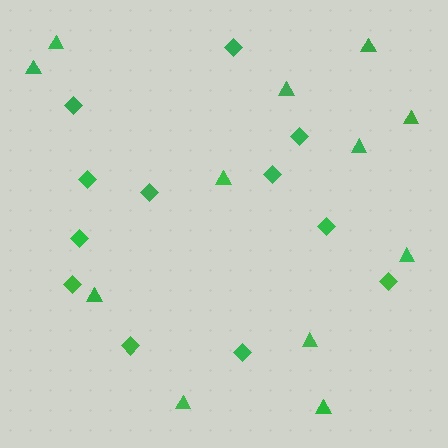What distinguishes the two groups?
There are 2 groups: one group of diamonds (12) and one group of triangles (12).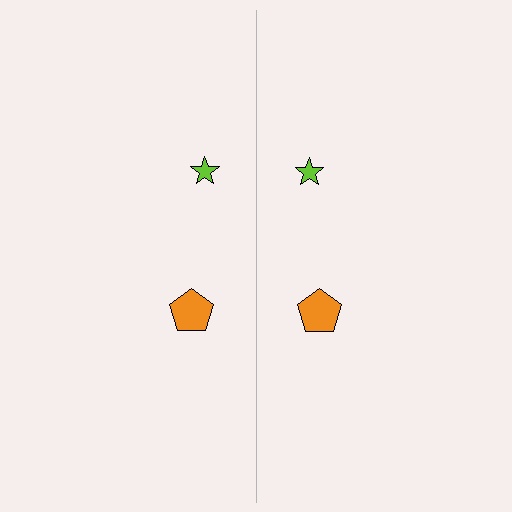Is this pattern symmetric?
Yes, this pattern has bilateral (reflection) symmetry.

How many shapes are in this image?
There are 4 shapes in this image.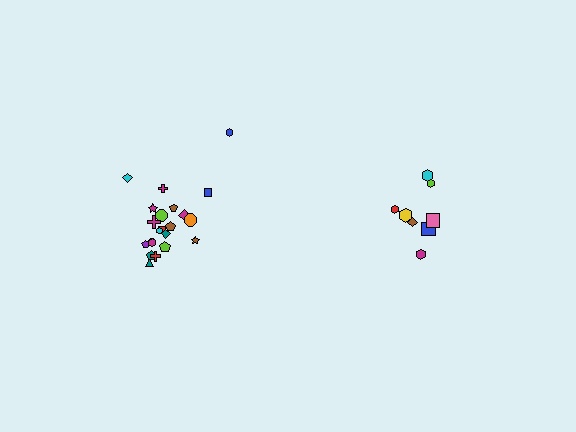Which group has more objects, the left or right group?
The left group.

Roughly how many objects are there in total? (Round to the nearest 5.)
Roughly 30 objects in total.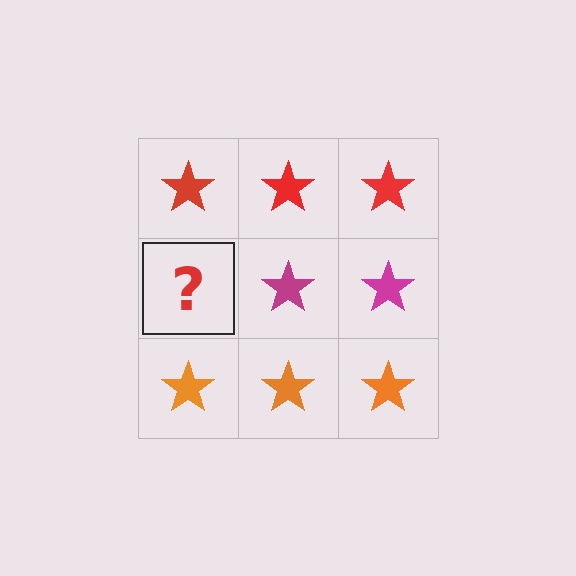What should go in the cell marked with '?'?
The missing cell should contain a magenta star.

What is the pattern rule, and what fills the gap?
The rule is that each row has a consistent color. The gap should be filled with a magenta star.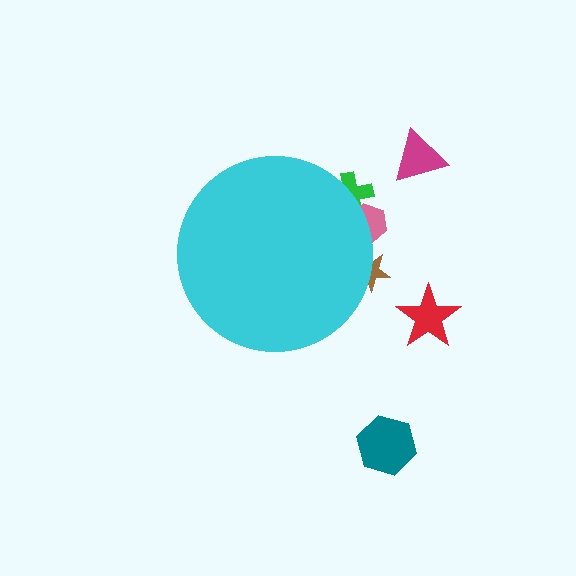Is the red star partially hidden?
No, the red star is fully visible.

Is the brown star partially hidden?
Yes, the brown star is partially hidden behind the cyan circle.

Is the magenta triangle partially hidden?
No, the magenta triangle is fully visible.